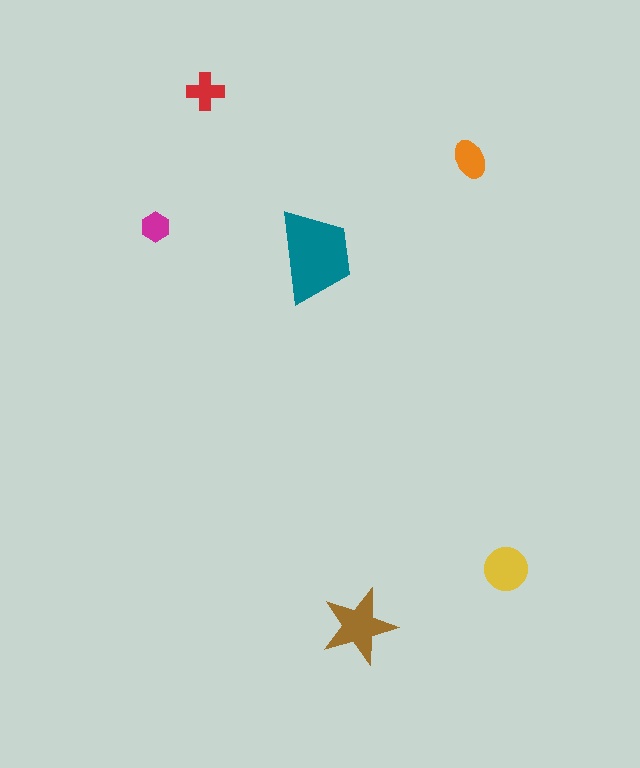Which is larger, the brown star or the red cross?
The brown star.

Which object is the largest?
The teal trapezoid.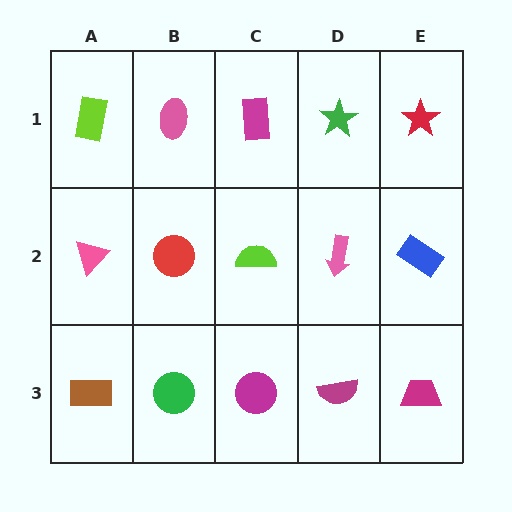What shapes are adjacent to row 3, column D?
A pink arrow (row 2, column D), a magenta circle (row 3, column C), a magenta trapezoid (row 3, column E).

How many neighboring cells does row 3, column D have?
3.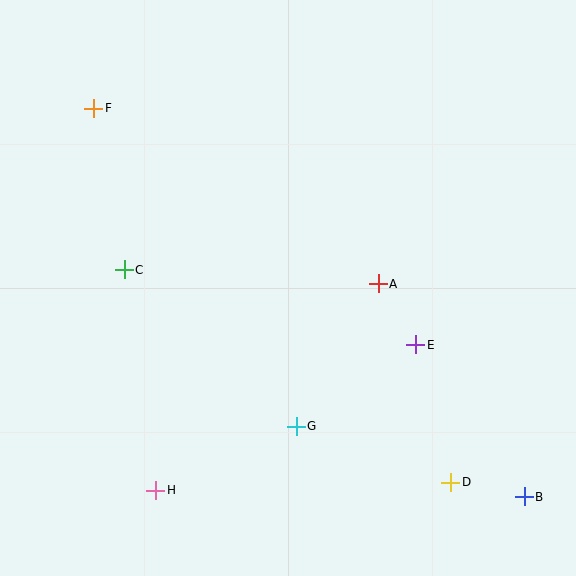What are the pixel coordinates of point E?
Point E is at (416, 345).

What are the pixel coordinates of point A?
Point A is at (378, 284).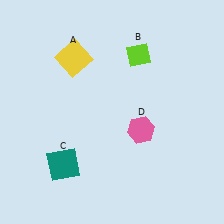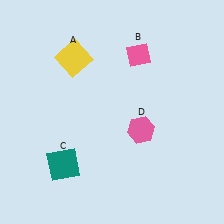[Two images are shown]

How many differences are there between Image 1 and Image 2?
There is 1 difference between the two images.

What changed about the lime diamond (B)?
In Image 1, B is lime. In Image 2, it changed to pink.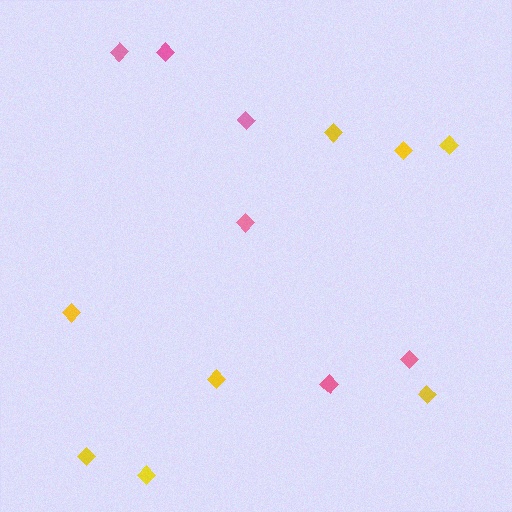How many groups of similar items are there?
There are 2 groups: one group of pink diamonds (6) and one group of yellow diamonds (8).